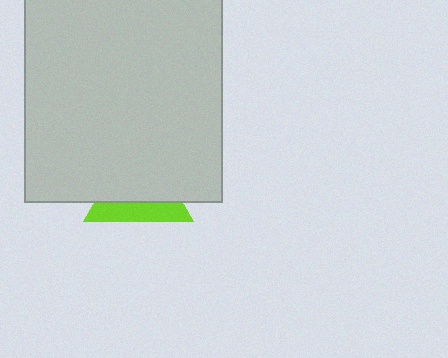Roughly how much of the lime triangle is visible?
A small part of it is visible (roughly 34%).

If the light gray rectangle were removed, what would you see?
You would see the complete lime triangle.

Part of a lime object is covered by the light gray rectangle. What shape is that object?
It is a triangle.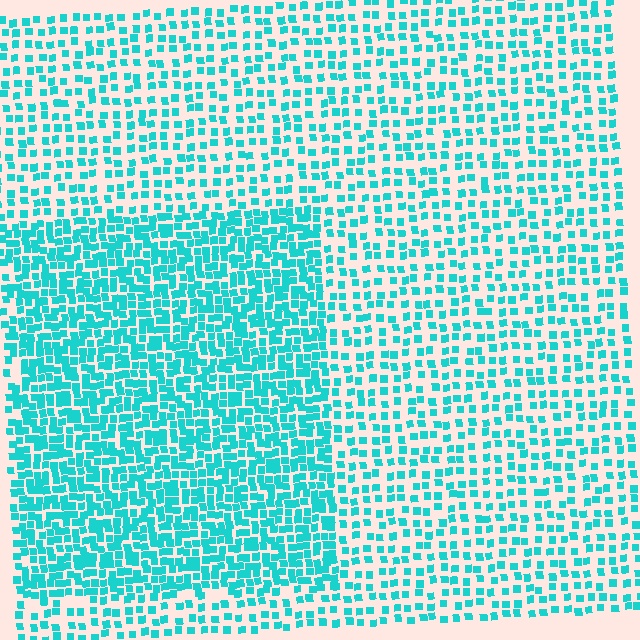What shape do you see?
I see a rectangle.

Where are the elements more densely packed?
The elements are more densely packed inside the rectangle boundary.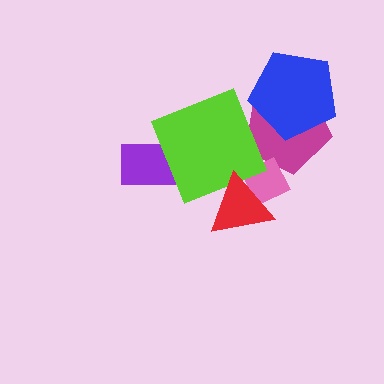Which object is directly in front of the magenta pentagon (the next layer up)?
The blue pentagon is directly in front of the magenta pentagon.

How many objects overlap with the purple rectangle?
1 object overlaps with the purple rectangle.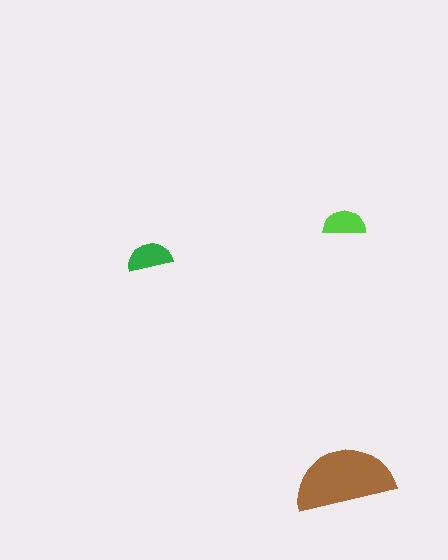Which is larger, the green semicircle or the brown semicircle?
The brown one.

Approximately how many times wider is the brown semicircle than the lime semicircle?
About 2.5 times wider.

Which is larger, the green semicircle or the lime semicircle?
The green one.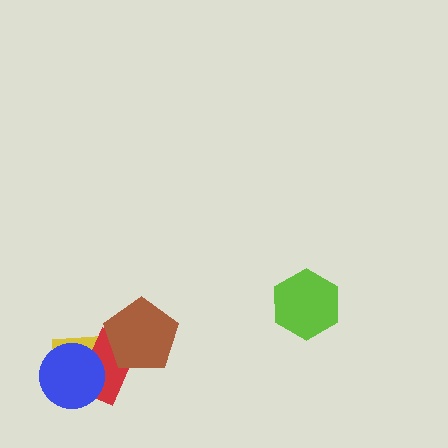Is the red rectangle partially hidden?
Yes, it is partially covered by another shape.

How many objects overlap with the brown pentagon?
2 objects overlap with the brown pentagon.